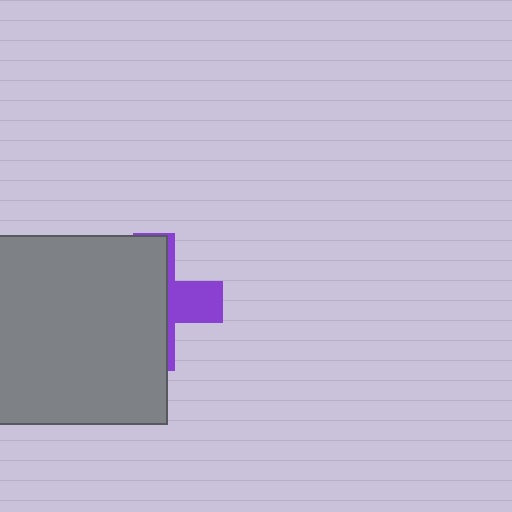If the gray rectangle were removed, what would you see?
You would see the complete purple cross.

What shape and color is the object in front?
The object in front is a gray rectangle.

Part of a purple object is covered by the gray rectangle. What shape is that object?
It is a cross.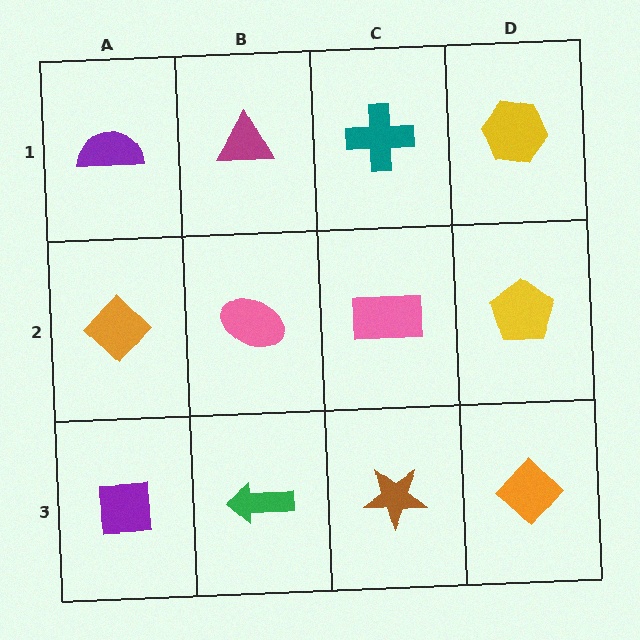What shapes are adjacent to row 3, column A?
An orange diamond (row 2, column A), a green arrow (row 3, column B).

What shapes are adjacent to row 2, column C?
A teal cross (row 1, column C), a brown star (row 3, column C), a pink ellipse (row 2, column B), a yellow pentagon (row 2, column D).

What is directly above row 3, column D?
A yellow pentagon.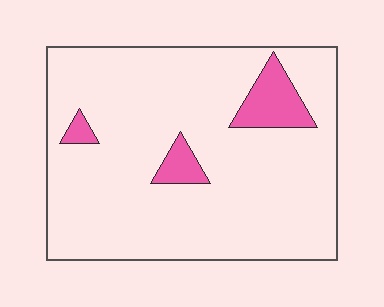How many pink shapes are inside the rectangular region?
3.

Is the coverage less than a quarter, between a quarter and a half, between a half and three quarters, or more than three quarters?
Less than a quarter.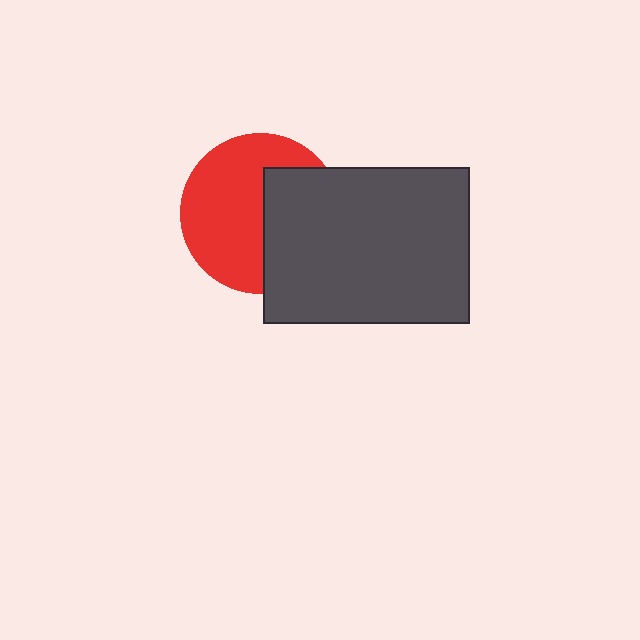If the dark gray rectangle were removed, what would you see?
You would see the complete red circle.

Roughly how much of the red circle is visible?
About half of it is visible (roughly 60%).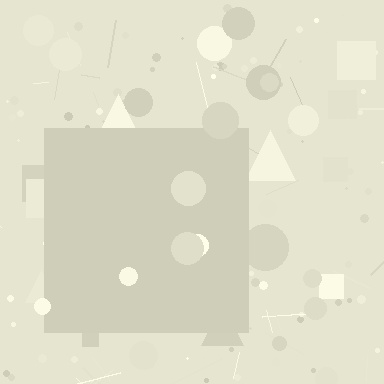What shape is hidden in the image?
A square is hidden in the image.